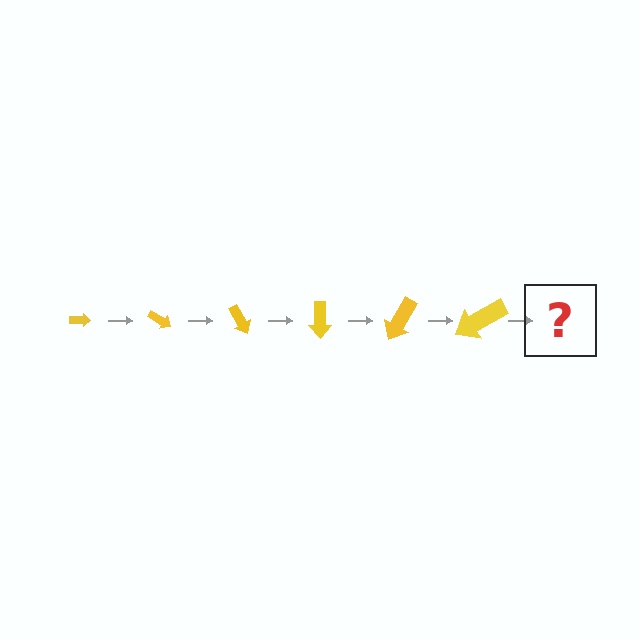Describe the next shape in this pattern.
It should be an arrow, larger than the previous one and rotated 180 degrees from the start.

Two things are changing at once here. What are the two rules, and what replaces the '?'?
The two rules are that the arrow grows larger each step and it rotates 30 degrees each step. The '?' should be an arrow, larger than the previous one and rotated 180 degrees from the start.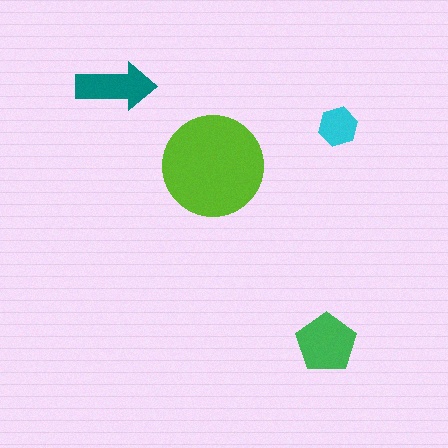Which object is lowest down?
The green pentagon is bottommost.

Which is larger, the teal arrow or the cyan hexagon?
The teal arrow.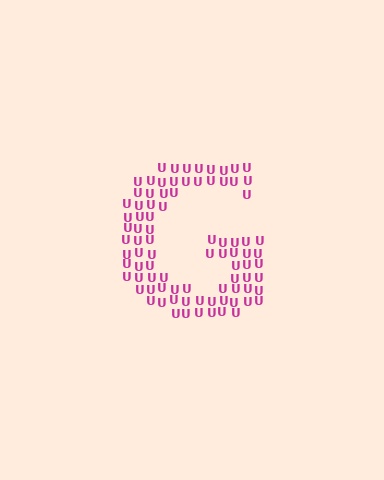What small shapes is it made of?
It is made of small letter U's.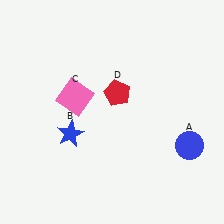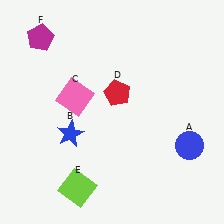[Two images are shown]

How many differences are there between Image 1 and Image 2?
There are 2 differences between the two images.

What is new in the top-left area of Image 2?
A magenta pentagon (F) was added in the top-left area of Image 2.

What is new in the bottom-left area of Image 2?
A lime square (E) was added in the bottom-left area of Image 2.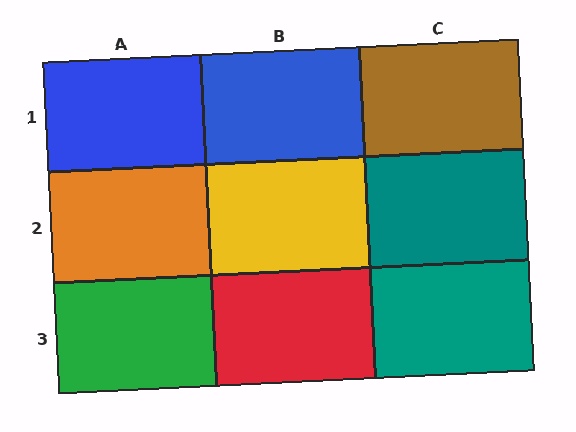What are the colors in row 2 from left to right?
Orange, yellow, teal.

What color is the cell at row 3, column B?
Red.